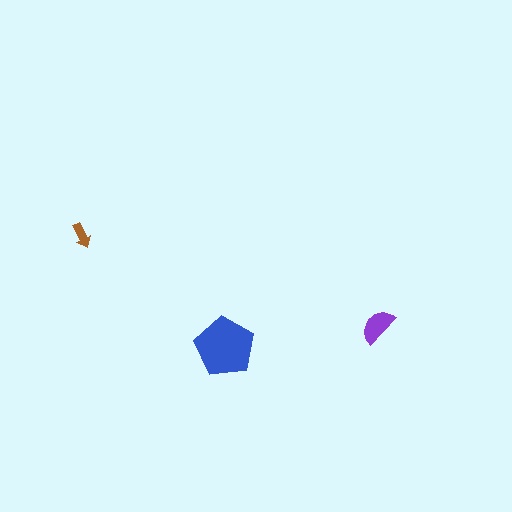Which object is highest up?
The brown arrow is topmost.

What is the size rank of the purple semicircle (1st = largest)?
2nd.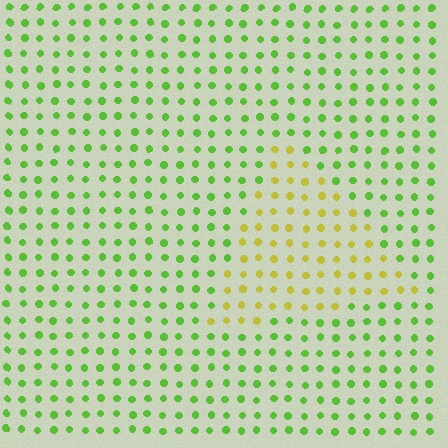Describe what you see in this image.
The image is filled with small lime elements in a uniform arrangement. A triangle-shaped region is visible where the elements are tinted to a slightly different hue, forming a subtle color boundary.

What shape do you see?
I see a triangle.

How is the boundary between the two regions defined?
The boundary is defined purely by a slight shift in hue (about 46 degrees). Spacing, size, and orientation are identical on both sides.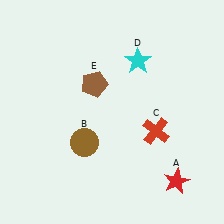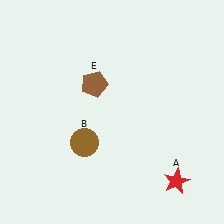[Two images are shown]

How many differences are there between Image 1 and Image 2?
There are 2 differences between the two images.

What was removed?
The cyan star (D), the red cross (C) were removed in Image 2.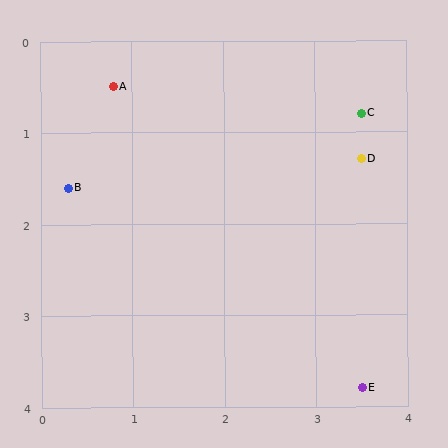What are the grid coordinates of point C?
Point C is at approximately (3.5, 0.8).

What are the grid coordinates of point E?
Point E is at approximately (3.5, 3.8).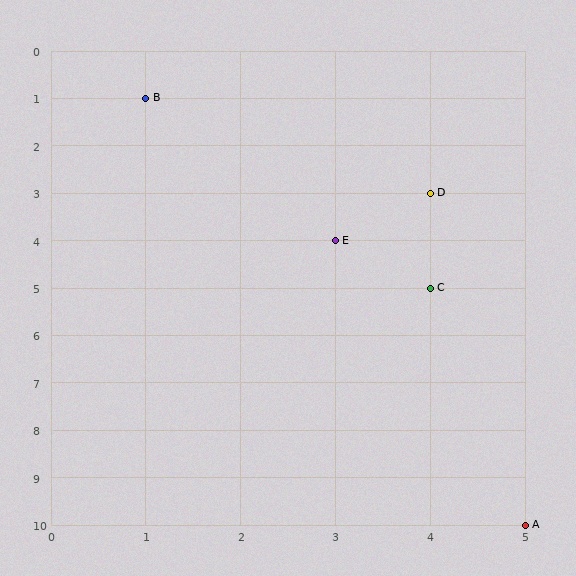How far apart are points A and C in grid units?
Points A and C are 1 column and 5 rows apart (about 5.1 grid units diagonally).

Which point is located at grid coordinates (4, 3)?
Point D is at (4, 3).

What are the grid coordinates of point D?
Point D is at grid coordinates (4, 3).